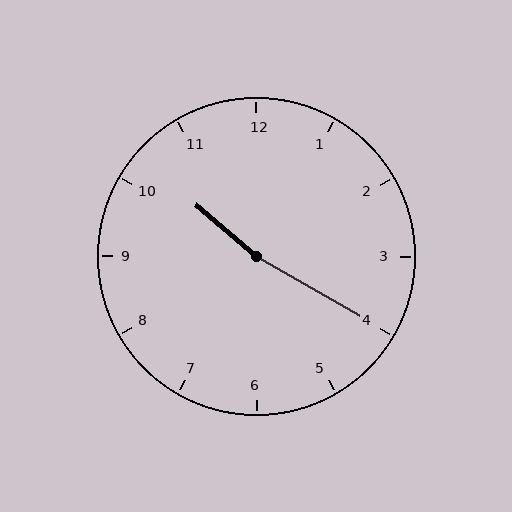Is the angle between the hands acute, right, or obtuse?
It is obtuse.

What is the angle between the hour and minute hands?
Approximately 170 degrees.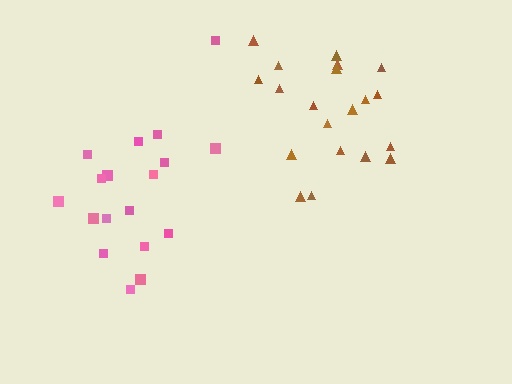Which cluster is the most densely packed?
Brown.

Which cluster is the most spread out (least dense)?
Pink.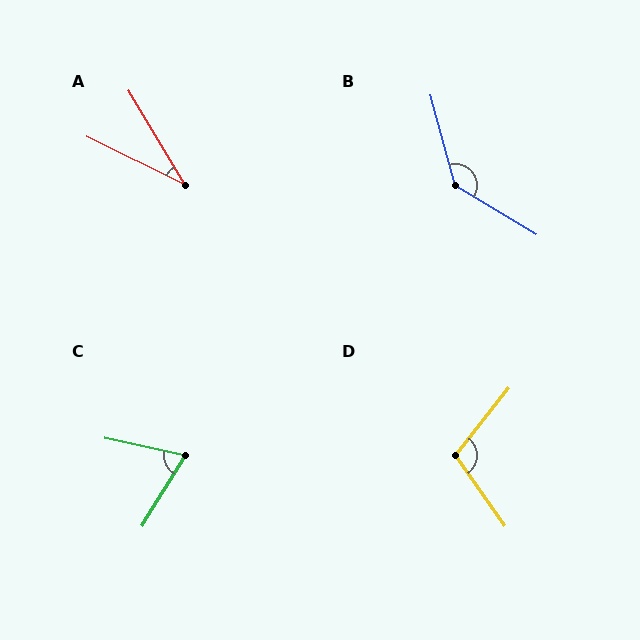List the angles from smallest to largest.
A (33°), C (70°), D (106°), B (136°).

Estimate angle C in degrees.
Approximately 70 degrees.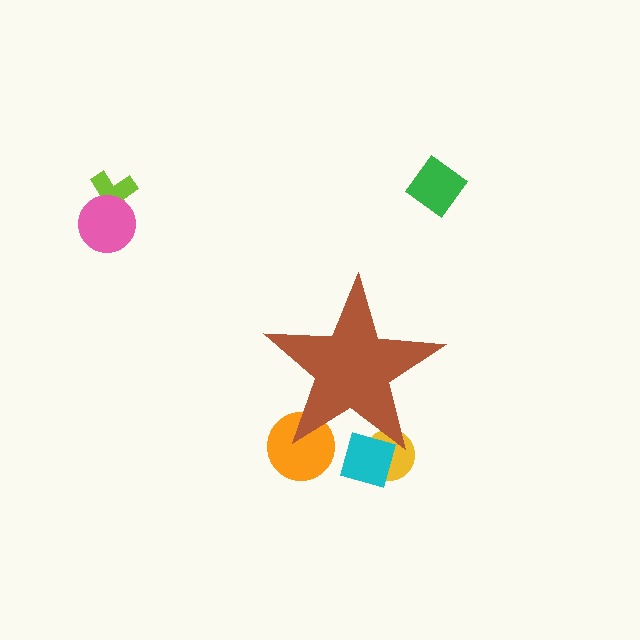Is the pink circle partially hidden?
No, the pink circle is fully visible.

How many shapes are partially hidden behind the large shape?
3 shapes are partially hidden.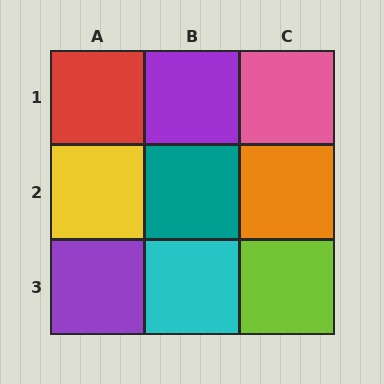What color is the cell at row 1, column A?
Red.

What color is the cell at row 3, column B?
Cyan.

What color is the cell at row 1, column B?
Purple.